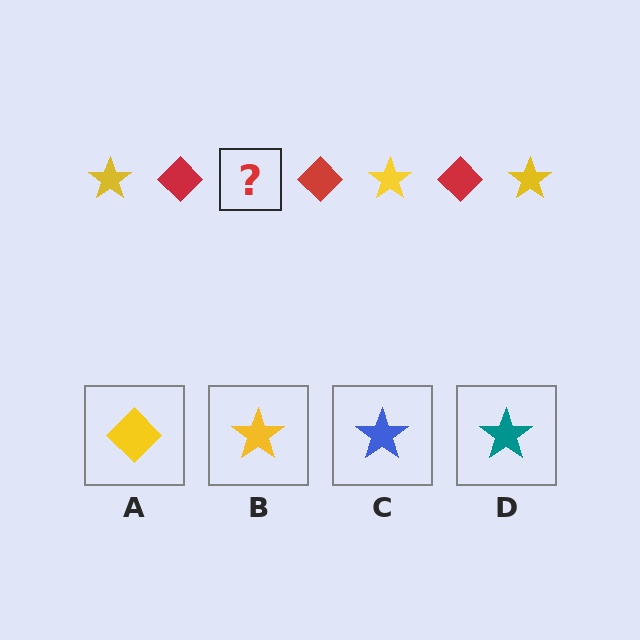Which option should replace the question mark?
Option B.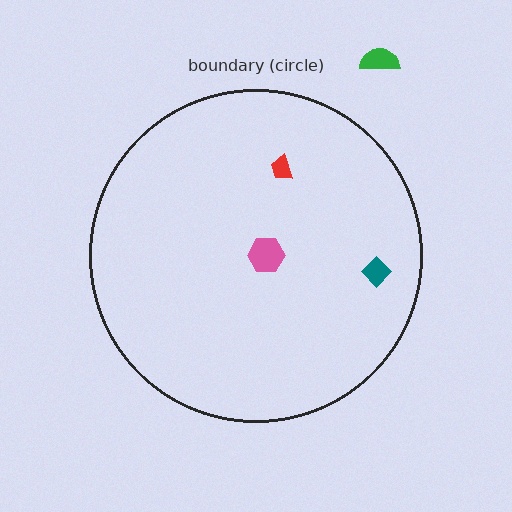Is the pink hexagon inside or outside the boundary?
Inside.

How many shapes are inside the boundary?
3 inside, 1 outside.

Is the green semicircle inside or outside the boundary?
Outside.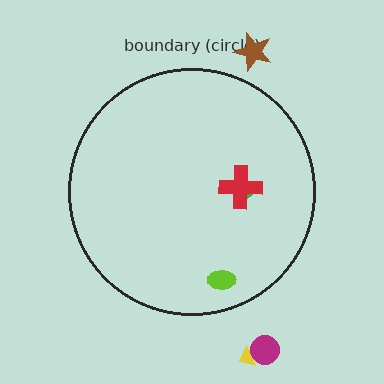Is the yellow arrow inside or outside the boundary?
Outside.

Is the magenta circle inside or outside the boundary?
Outside.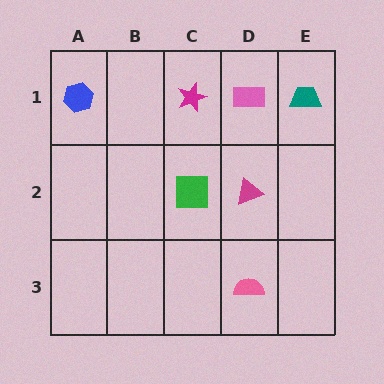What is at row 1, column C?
A magenta star.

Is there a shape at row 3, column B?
No, that cell is empty.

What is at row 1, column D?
A pink rectangle.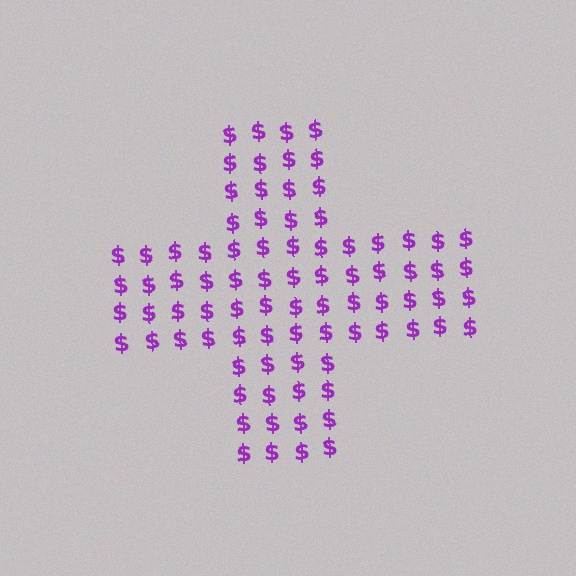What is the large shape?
The large shape is a cross.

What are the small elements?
The small elements are dollar signs.